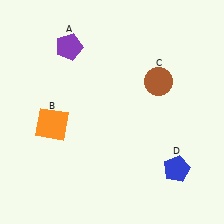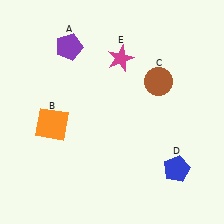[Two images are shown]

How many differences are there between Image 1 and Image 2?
There is 1 difference between the two images.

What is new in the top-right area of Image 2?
A magenta star (E) was added in the top-right area of Image 2.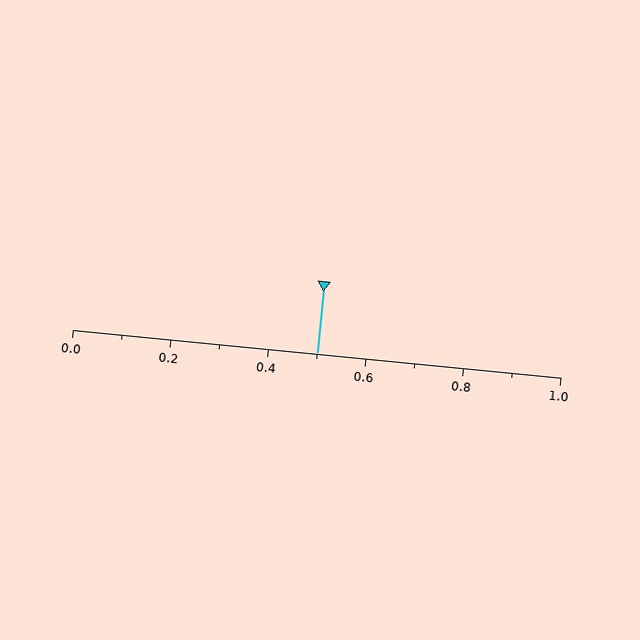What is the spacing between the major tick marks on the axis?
The major ticks are spaced 0.2 apart.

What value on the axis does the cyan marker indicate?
The marker indicates approximately 0.5.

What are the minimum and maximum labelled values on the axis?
The axis runs from 0.0 to 1.0.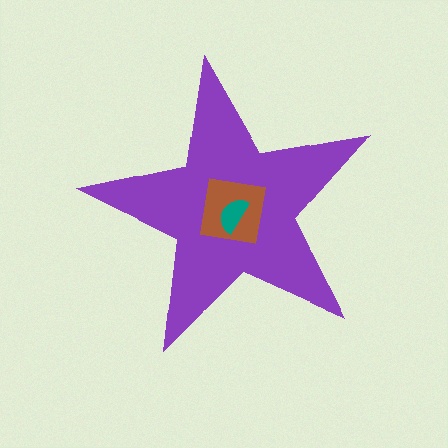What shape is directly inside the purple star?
The brown square.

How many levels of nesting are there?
3.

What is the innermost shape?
The teal semicircle.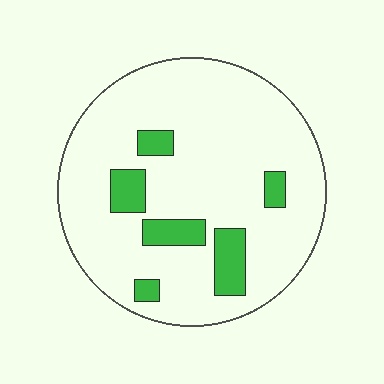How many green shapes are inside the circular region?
6.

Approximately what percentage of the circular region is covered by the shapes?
Approximately 15%.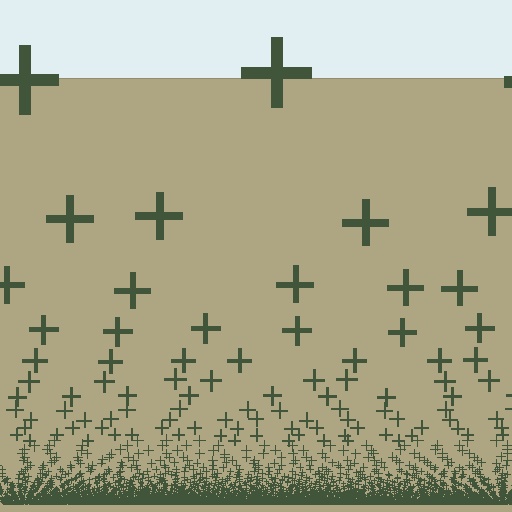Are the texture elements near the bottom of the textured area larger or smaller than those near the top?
Smaller. The gradient is inverted — elements near the bottom are smaller and denser.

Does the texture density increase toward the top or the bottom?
Density increases toward the bottom.